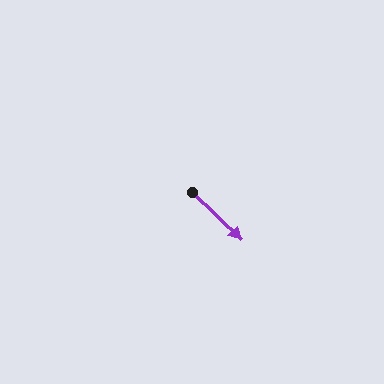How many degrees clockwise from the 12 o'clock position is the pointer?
Approximately 134 degrees.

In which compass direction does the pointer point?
Southeast.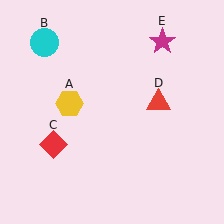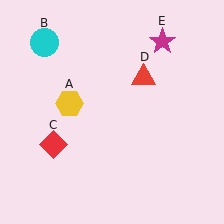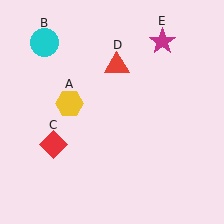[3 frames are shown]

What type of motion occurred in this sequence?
The red triangle (object D) rotated counterclockwise around the center of the scene.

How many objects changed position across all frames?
1 object changed position: red triangle (object D).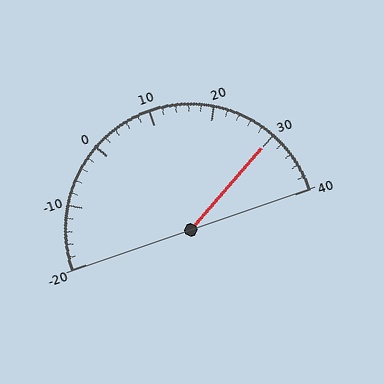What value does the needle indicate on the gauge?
The needle indicates approximately 30.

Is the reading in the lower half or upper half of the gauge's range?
The reading is in the upper half of the range (-20 to 40).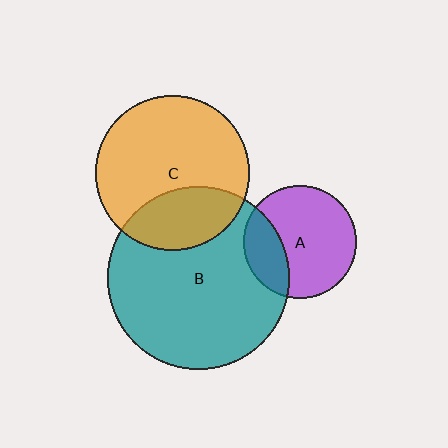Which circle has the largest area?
Circle B (teal).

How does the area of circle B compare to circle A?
Approximately 2.6 times.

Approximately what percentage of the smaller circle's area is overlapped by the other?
Approximately 30%.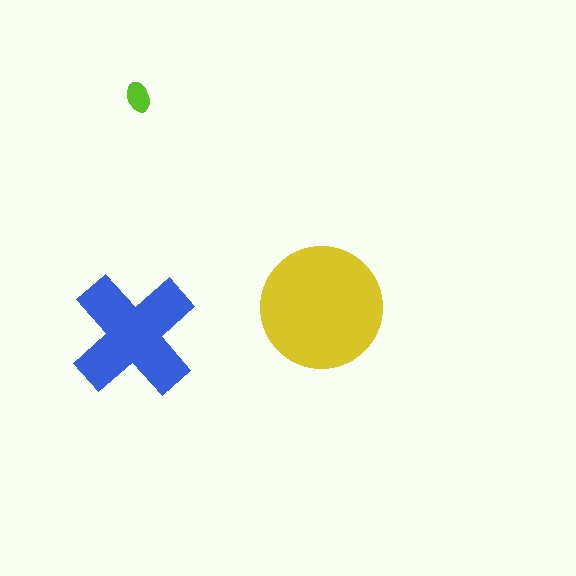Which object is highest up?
The lime ellipse is topmost.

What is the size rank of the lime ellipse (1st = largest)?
3rd.